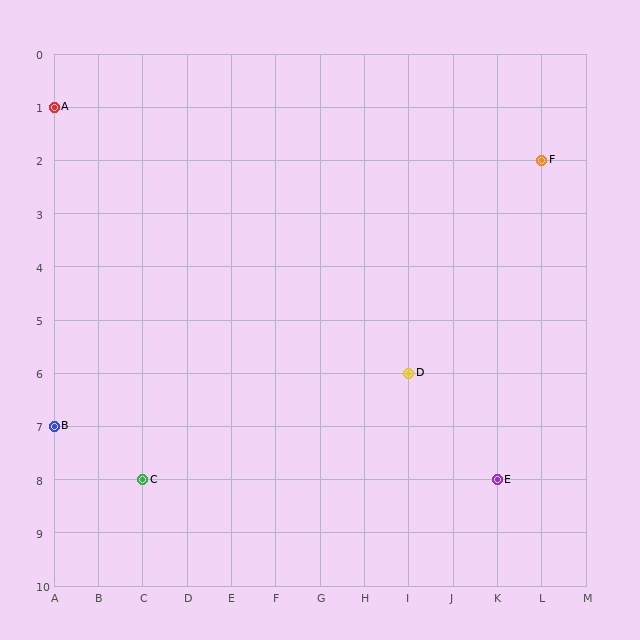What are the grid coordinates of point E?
Point E is at grid coordinates (K, 8).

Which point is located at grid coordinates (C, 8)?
Point C is at (C, 8).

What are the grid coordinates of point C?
Point C is at grid coordinates (C, 8).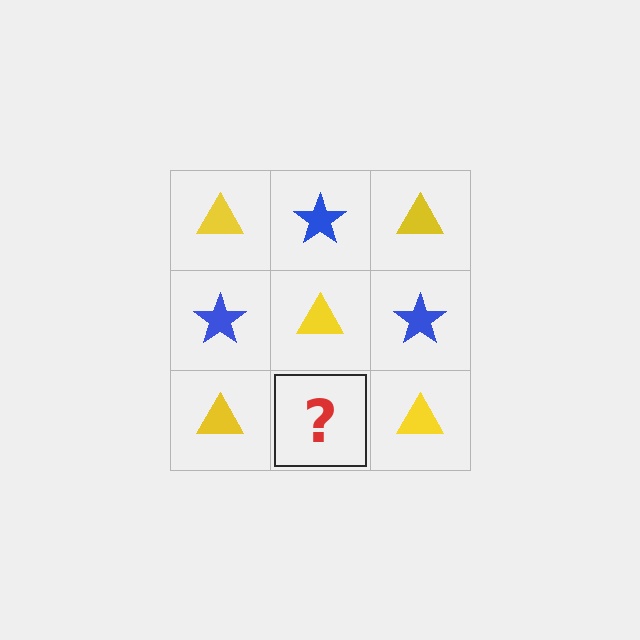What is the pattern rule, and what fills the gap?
The rule is that it alternates yellow triangle and blue star in a checkerboard pattern. The gap should be filled with a blue star.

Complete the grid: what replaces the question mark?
The question mark should be replaced with a blue star.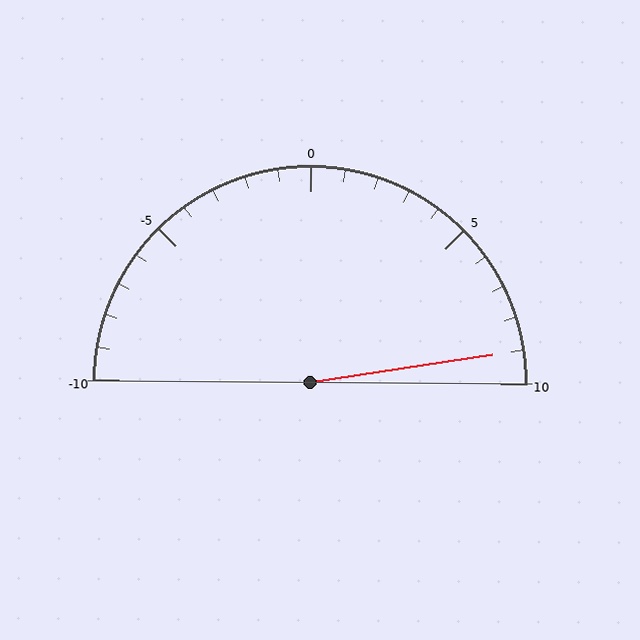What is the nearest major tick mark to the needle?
The nearest major tick mark is 10.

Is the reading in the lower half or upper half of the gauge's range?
The reading is in the upper half of the range (-10 to 10).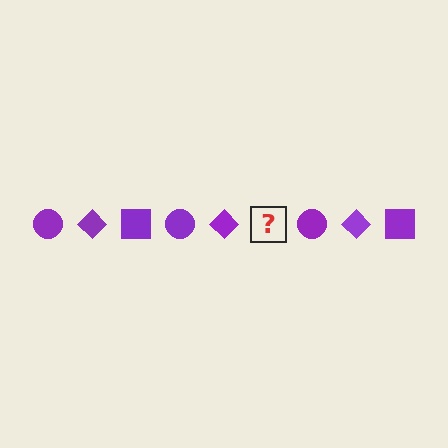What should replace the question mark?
The question mark should be replaced with a purple square.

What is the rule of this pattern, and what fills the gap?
The rule is that the pattern cycles through circle, diamond, square shapes in purple. The gap should be filled with a purple square.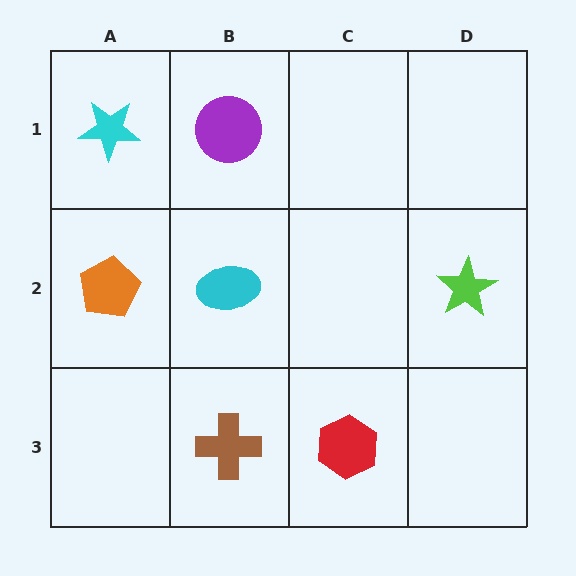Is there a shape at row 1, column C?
No, that cell is empty.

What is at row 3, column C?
A red hexagon.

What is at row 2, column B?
A cyan ellipse.